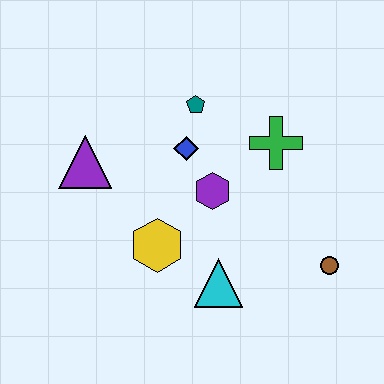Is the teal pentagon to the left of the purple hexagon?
Yes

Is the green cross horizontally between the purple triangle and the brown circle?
Yes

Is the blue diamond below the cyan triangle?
No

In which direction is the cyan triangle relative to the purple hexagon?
The cyan triangle is below the purple hexagon.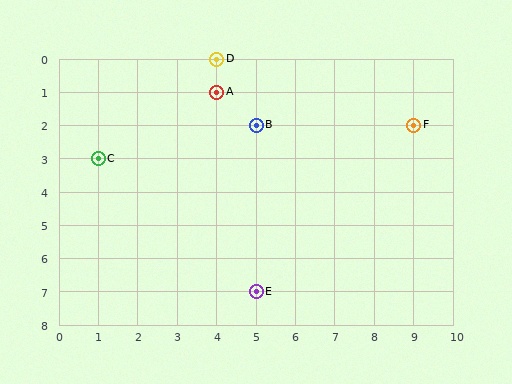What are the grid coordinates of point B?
Point B is at grid coordinates (5, 2).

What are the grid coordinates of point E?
Point E is at grid coordinates (5, 7).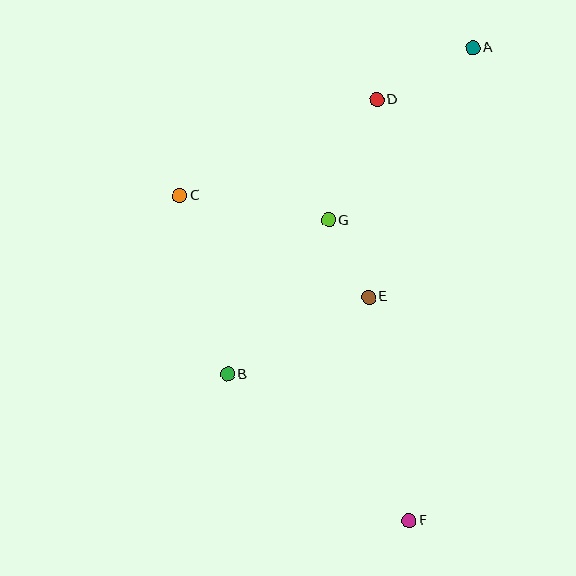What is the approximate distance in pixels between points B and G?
The distance between B and G is approximately 184 pixels.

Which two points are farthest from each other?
Points A and F are farthest from each other.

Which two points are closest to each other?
Points E and G are closest to each other.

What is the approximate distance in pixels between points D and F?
The distance between D and F is approximately 422 pixels.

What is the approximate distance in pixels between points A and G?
The distance between A and G is approximately 225 pixels.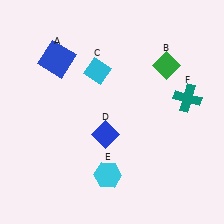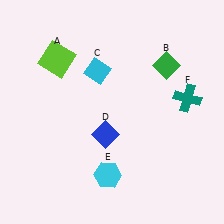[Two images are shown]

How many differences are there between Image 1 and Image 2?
There is 1 difference between the two images.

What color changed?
The square (A) changed from blue in Image 1 to lime in Image 2.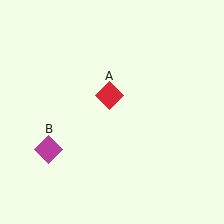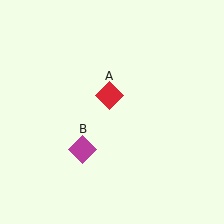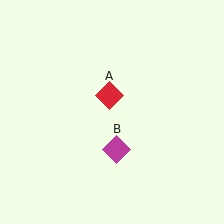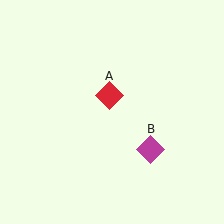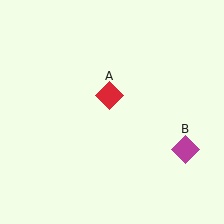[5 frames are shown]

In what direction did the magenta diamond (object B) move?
The magenta diamond (object B) moved right.